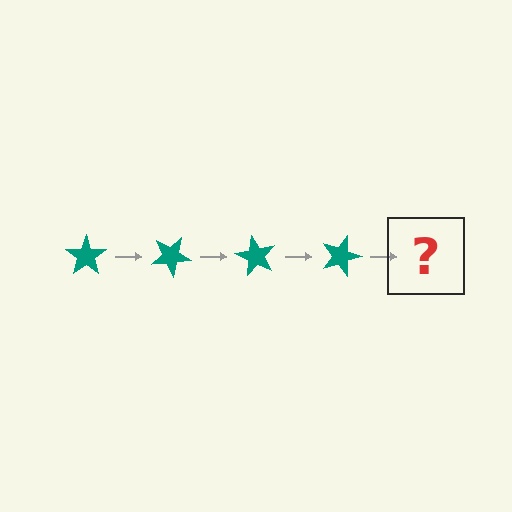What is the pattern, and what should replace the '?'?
The pattern is that the star rotates 30 degrees each step. The '?' should be a teal star rotated 120 degrees.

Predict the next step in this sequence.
The next step is a teal star rotated 120 degrees.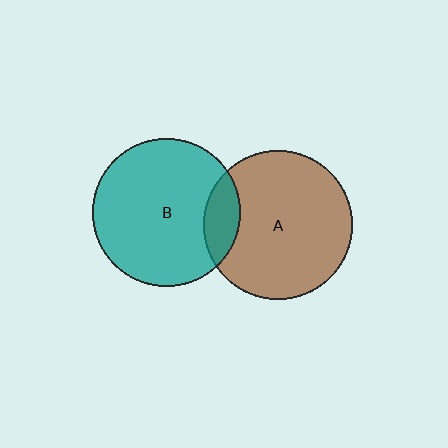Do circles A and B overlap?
Yes.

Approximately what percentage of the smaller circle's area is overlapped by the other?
Approximately 15%.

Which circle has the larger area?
Circle A (brown).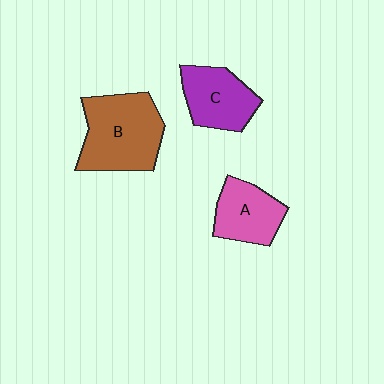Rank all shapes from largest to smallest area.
From largest to smallest: B (brown), C (purple), A (pink).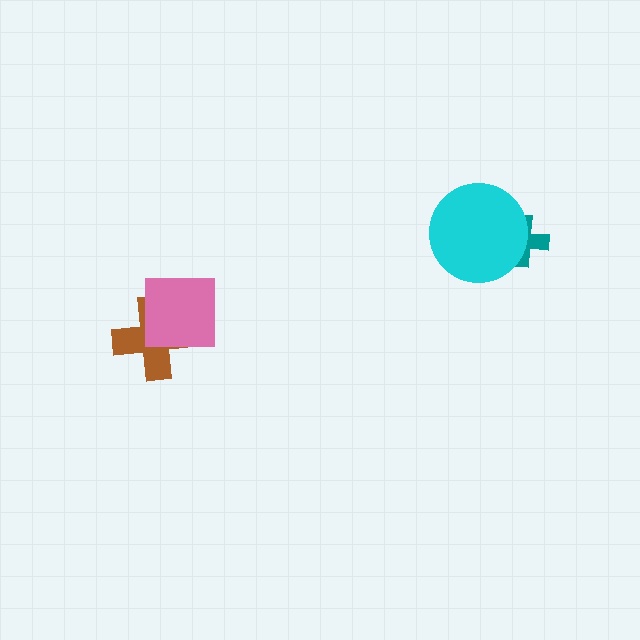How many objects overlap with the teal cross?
1 object overlaps with the teal cross.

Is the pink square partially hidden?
No, no other shape covers it.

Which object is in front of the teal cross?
The cyan circle is in front of the teal cross.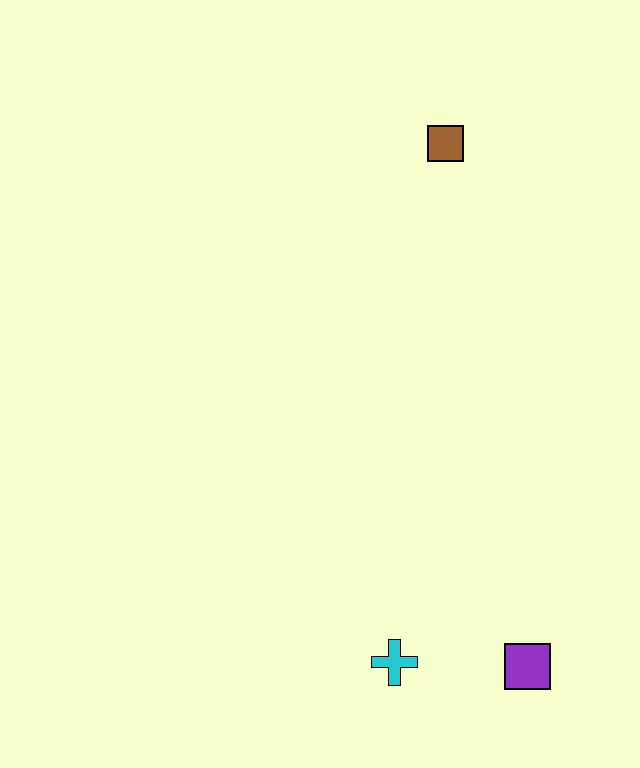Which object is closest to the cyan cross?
The purple square is closest to the cyan cross.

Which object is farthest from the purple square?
The brown square is farthest from the purple square.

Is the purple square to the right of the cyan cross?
Yes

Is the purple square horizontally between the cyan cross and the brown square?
No